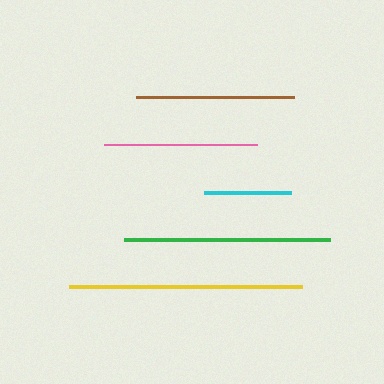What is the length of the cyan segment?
The cyan segment is approximately 87 pixels long.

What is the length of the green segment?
The green segment is approximately 207 pixels long.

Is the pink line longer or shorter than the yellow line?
The yellow line is longer than the pink line.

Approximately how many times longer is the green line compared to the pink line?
The green line is approximately 1.3 times the length of the pink line.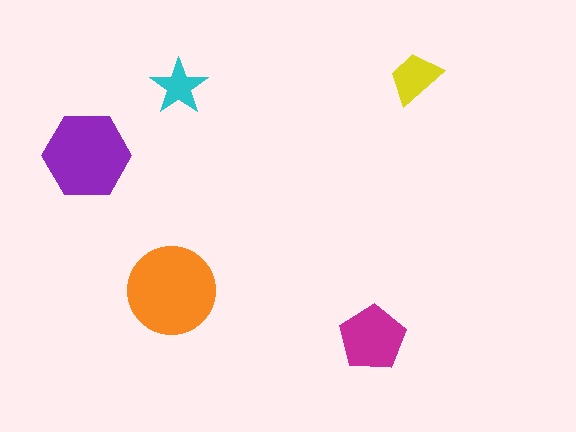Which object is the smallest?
The cyan star.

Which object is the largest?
The orange circle.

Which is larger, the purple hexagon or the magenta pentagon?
The purple hexagon.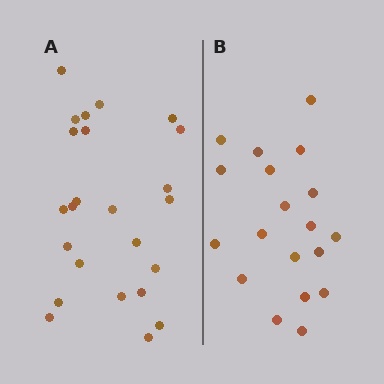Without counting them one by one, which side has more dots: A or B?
Region A (the left region) has more dots.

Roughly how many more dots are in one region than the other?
Region A has about 5 more dots than region B.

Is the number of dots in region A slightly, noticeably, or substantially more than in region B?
Region A has noticeably more, but not dramatically so. The ratio is roughly 1.3 to 1.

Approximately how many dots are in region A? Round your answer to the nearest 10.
About 20 dots. (The exact count is 24, which rounds to 20.)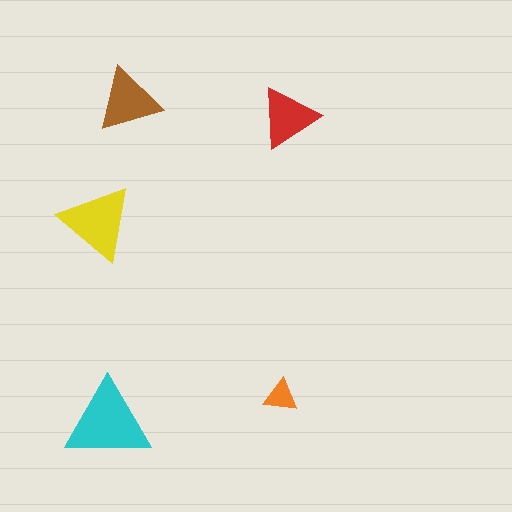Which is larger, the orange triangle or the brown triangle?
The brown one.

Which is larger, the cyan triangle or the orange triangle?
The cyan one.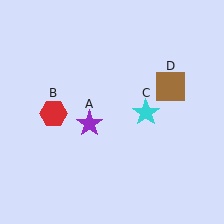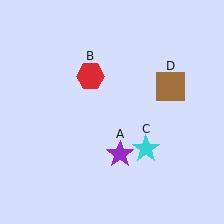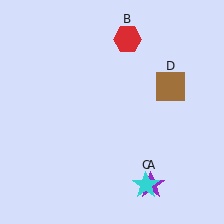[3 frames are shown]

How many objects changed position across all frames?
3 objects changed position: purple star (object A), red hexagon (object B), cyan star (object C).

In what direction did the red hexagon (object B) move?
The red hexagon (object B) moved up and to the right.